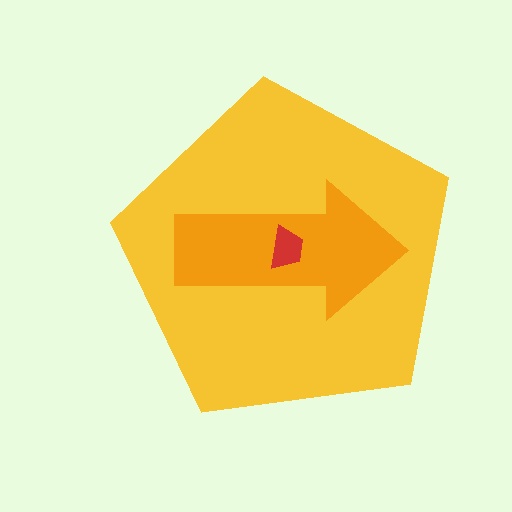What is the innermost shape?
The red trapezoid.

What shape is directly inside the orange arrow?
The red trapezoid.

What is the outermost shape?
The yellow pentagon.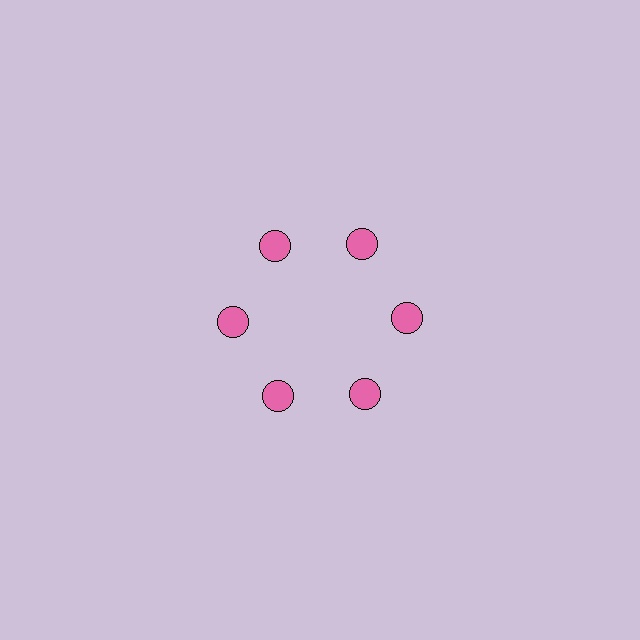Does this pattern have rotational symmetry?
Yes, this pattern has 6-fold rotational symmetry. It looks the same after rotating 60 degrees around the center.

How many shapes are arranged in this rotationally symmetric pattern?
There are 6 shapes, arranged in 6 groups of 1.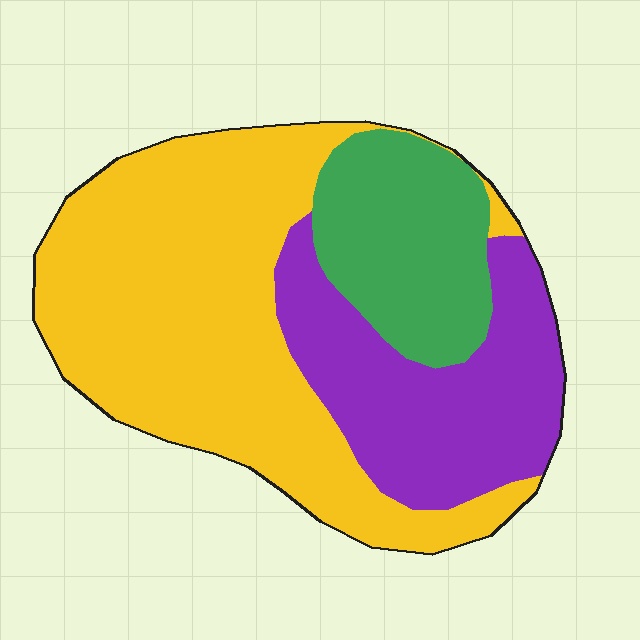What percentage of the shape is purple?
Purple covers about 25% of the shape.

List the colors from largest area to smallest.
From largest to smallest: yellow, purple, green.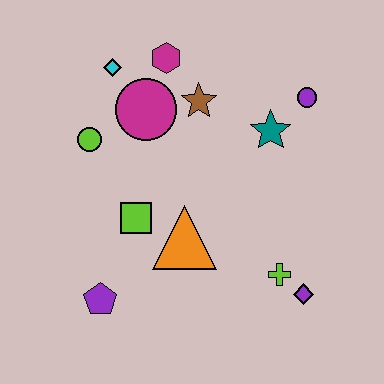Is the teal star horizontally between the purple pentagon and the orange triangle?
No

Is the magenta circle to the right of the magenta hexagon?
No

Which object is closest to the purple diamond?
The lime cross is closest to the purple diamond.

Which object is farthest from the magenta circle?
The purple diamond is farthest from the magenta circle.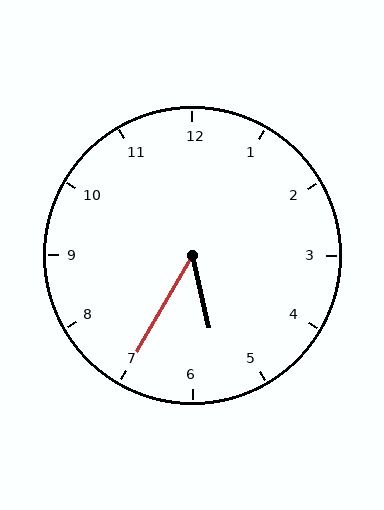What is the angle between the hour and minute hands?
Approximately 42 degrees.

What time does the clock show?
5:35.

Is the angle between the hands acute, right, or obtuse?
It is acute.